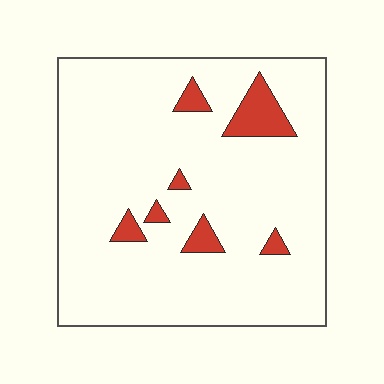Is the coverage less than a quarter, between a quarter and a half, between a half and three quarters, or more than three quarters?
Less than a quarter.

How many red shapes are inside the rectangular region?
7.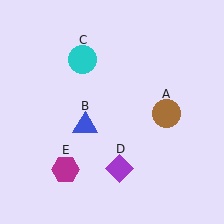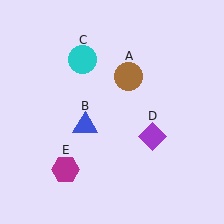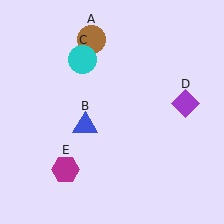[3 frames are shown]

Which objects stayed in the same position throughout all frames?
Blue triangle (object B) and cyan circle (object C) and magenta hexagon (object E) remained stationary.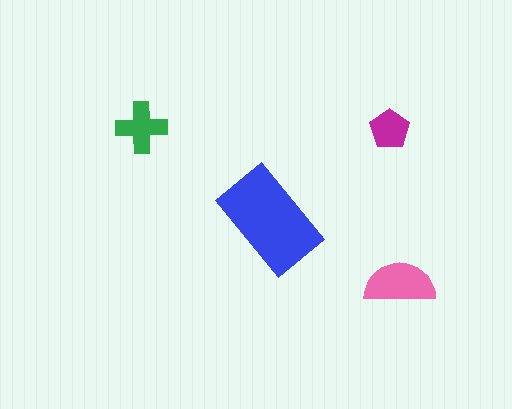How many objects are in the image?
There are 4 objects in the image.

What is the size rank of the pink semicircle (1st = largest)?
2nd.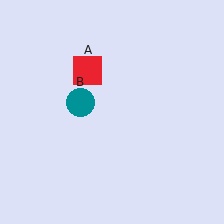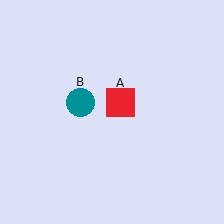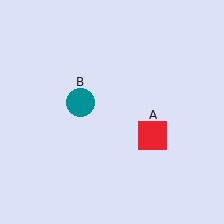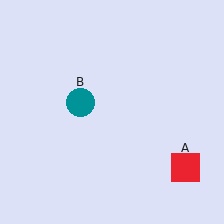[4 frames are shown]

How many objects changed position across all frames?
1 object changed position: red square (object A).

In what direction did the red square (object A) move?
The red square (object A) moved down and to the right.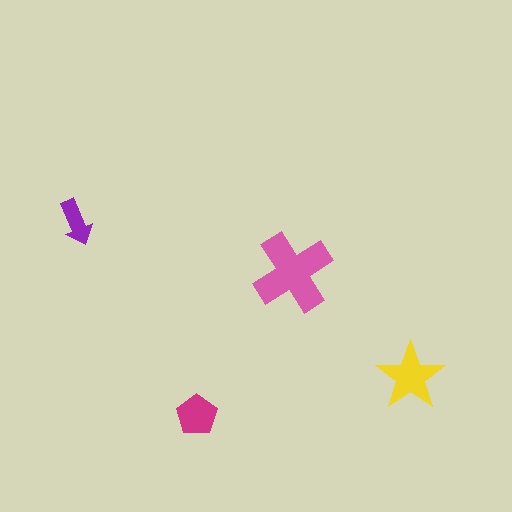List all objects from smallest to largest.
The purple arrow, the magenta pentagon, the yellow star, the pink cross.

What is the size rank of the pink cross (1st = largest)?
1st.